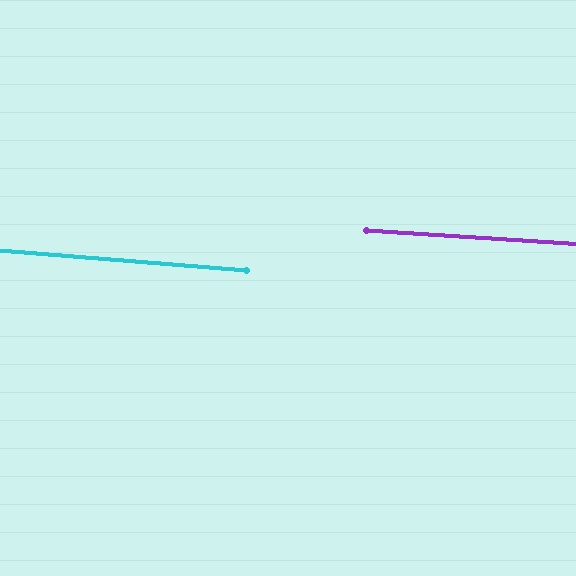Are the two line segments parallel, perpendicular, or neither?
Parallel — their directions differ by only 1.0°.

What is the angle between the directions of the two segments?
Approximately 1 degree.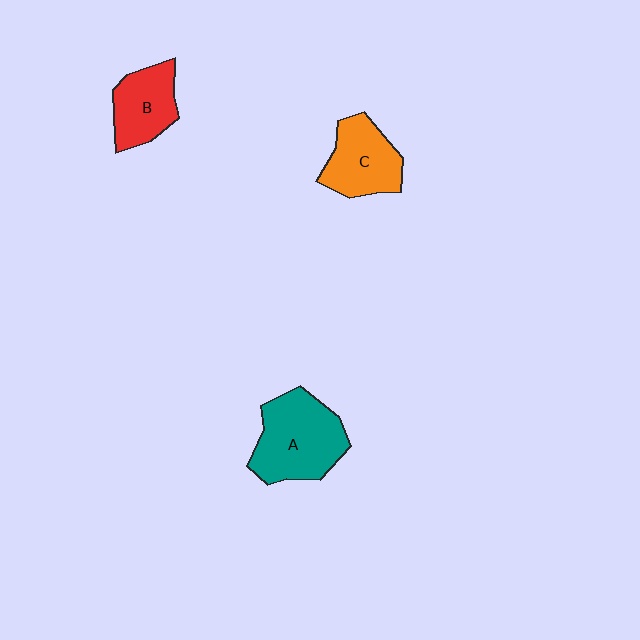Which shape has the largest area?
Shape A (teal).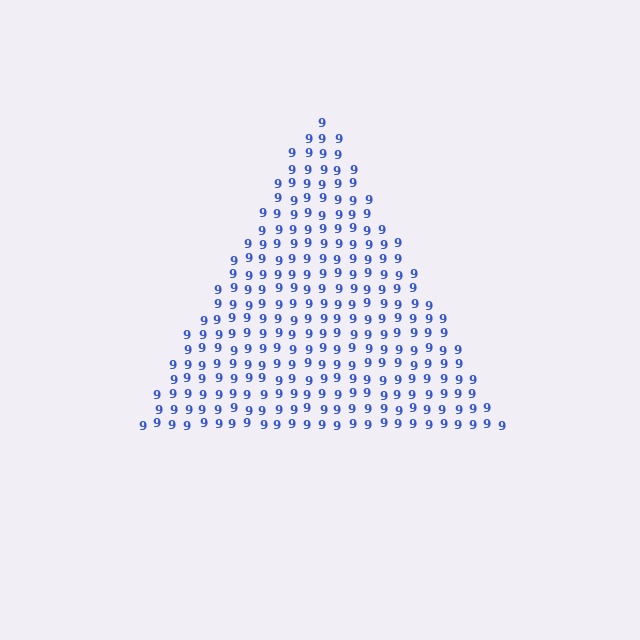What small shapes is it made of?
It is made of small digit 9's.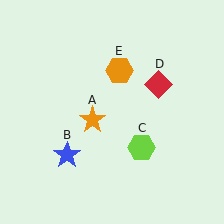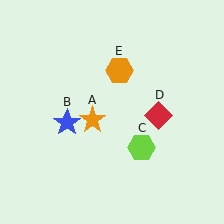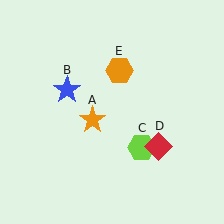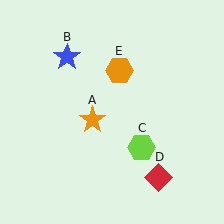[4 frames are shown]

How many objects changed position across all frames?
2 objects changed position: blue star (object B), red diamond (object D).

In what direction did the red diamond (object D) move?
The red diamond (object D) moved down.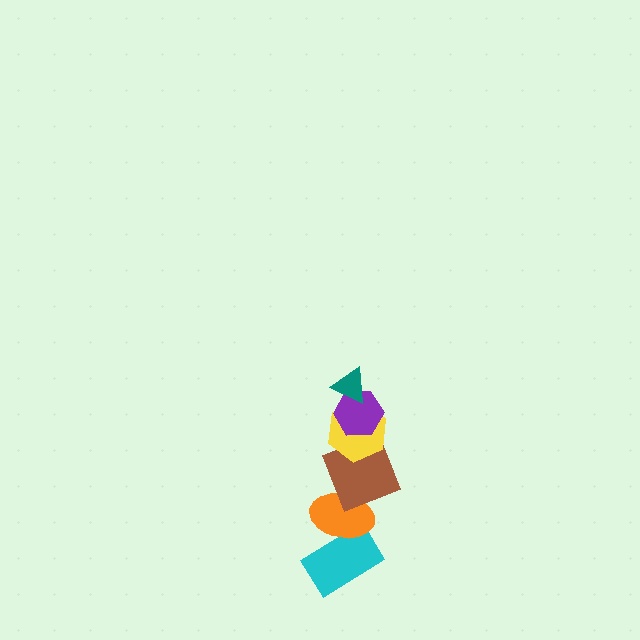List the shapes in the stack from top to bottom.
From top to bottom: the teal triangle, the purple hexagon, the yellow hexagon, the brown square, the orange ellipse, the cyan rectangle.